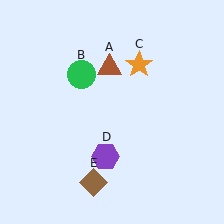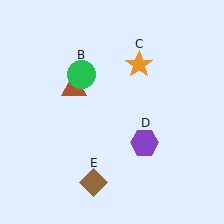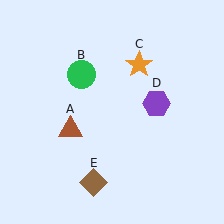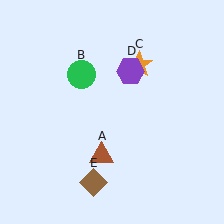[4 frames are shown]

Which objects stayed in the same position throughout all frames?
Green circle (object B) and orange star (object C) and brown diamond (object E) remained stationary.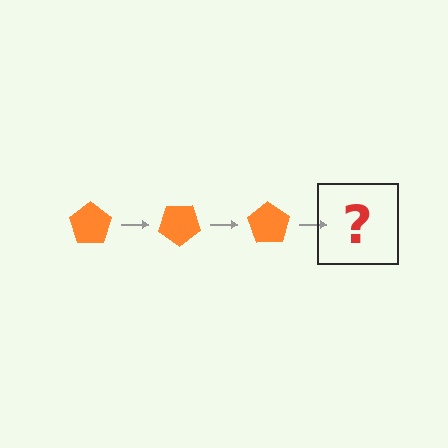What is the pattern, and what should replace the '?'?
The pattern is that the pentagon rotates 35 degrees each step. The '?' should be an orange pentagon rotated 105 degrees.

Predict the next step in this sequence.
The next step is an orange pentagon rotated 105 degrees.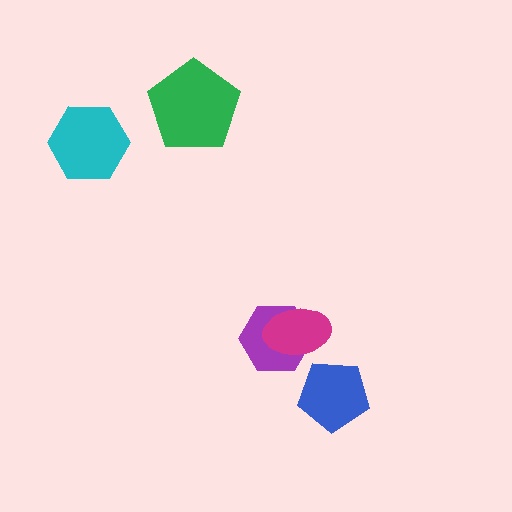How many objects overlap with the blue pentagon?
0 objects overlap with the blue pentagon.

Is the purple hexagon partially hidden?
Yes, it is partially covered by another shape.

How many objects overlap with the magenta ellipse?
1 object overlaps with the magenta ellipse.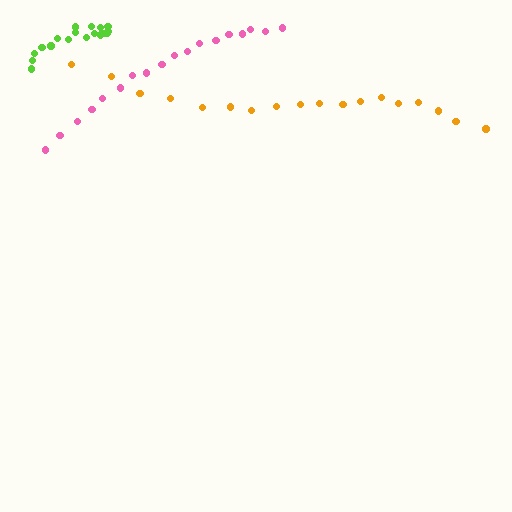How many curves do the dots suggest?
There are 3 distinct paths.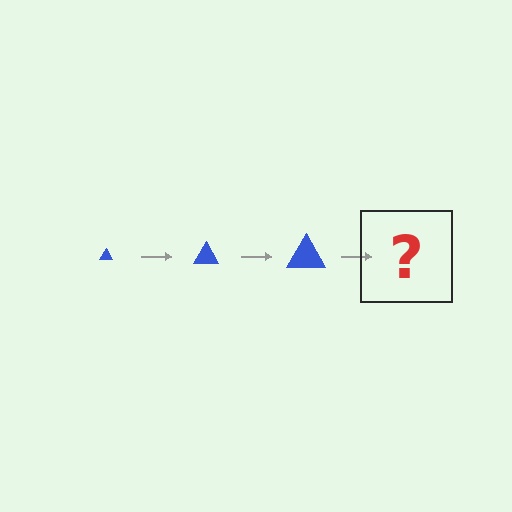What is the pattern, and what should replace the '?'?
The pattern is that the triangle gets progressively larger each step. The '?' should be a blue triangle, larger than the previous one.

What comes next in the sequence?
The next element should be a blue triangle, larger than the previous one.